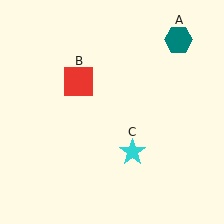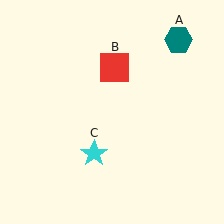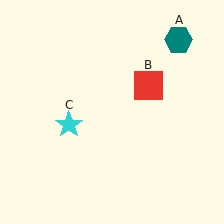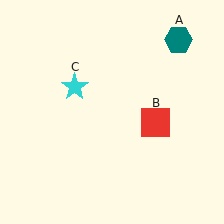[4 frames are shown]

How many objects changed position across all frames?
2 objects changed position: red square (object B), cyan star (object C).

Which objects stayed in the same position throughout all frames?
Teal hexagon (object A) remained stationary.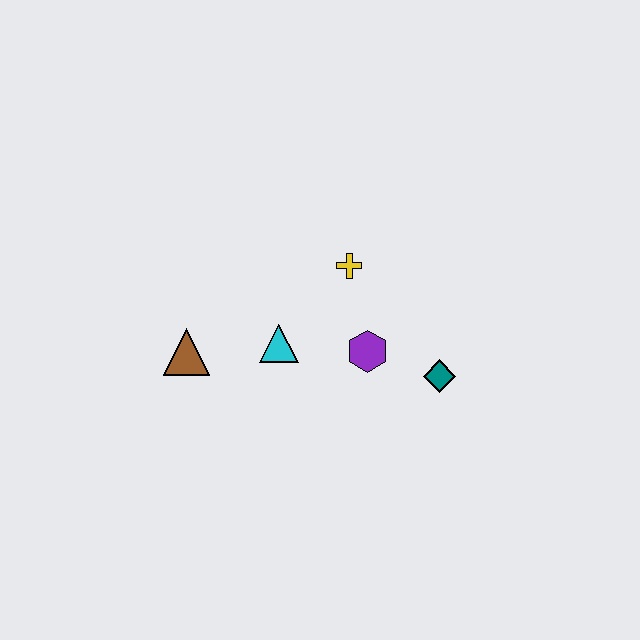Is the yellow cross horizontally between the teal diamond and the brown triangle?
Yes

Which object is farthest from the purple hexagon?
The brown triangle is farthest from the purple hexagon.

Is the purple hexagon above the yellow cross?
No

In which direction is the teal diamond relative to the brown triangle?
The teal diamond is to the right of the brown triangle.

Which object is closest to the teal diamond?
The purple hexagon is closest to the teal diamond.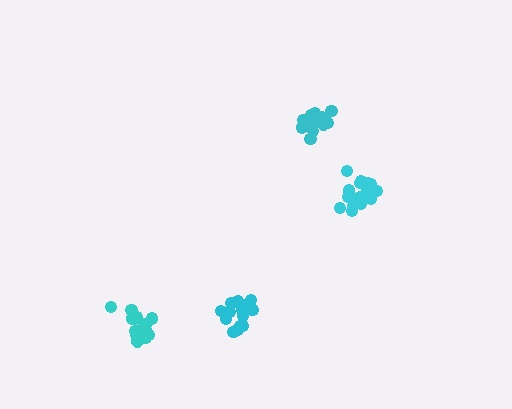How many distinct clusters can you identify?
There are 4 distinct clusters.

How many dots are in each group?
Group 1: 16 dots, Group 2: 15 dots, Group 3: 16 dots, Group 4: 15 dots (62 total).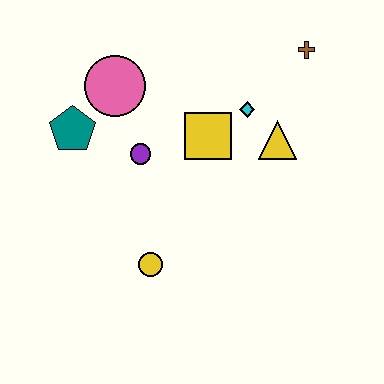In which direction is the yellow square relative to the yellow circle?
The yellow square is above the yellow circle.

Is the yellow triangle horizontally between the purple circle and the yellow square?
No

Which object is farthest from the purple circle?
The brown cross is farthest from the purple circle.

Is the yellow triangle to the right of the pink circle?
Yes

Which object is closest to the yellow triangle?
The cyan diamond is closest to the yellow triangle.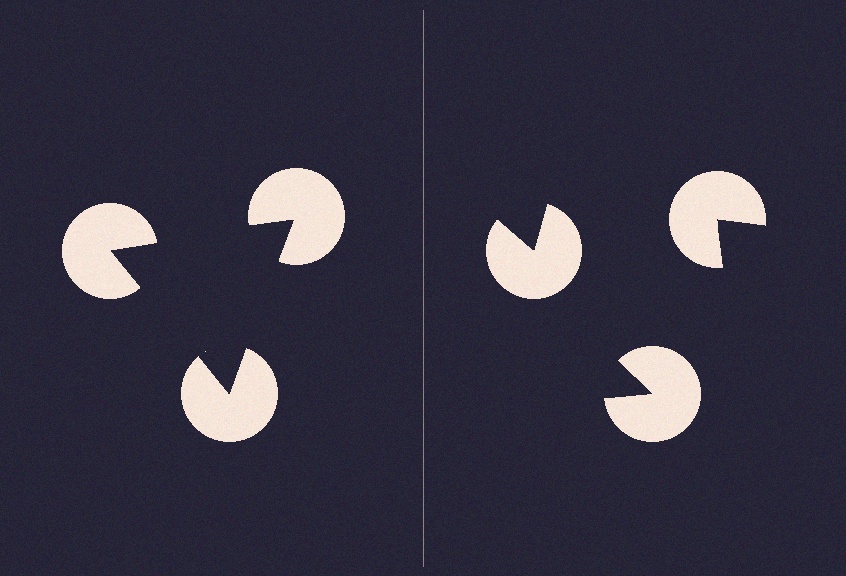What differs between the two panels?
The pac-man discs are positioned identically on both sides; only the wedge orientations differ. On the left they align to a triangle; on the right they are misaligned.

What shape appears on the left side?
An illusory triangle.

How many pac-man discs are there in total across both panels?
6 — 3 on each side.